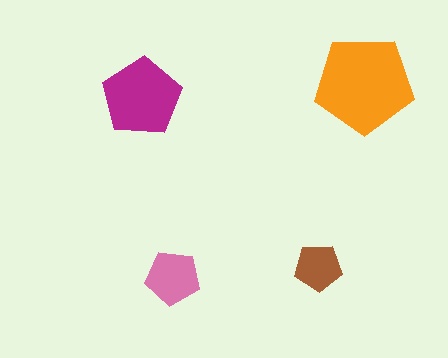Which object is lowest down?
The pink pentagon is bottommost.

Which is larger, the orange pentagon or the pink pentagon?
The orange one.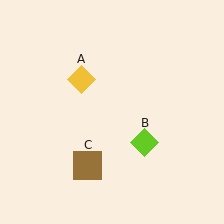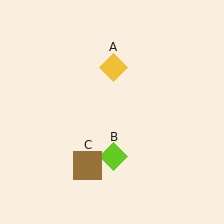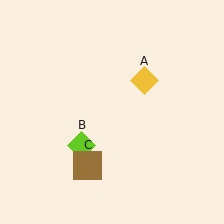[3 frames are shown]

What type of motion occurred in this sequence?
The yellow diamond (object A), lime diamond (object B) rotated clockwise around the center of the scene.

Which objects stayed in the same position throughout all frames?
Brown square (object C) remained stationary.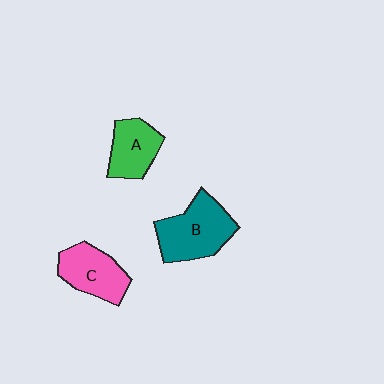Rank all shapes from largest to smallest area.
From largest to smallest: B (teal), C (pink), A (green).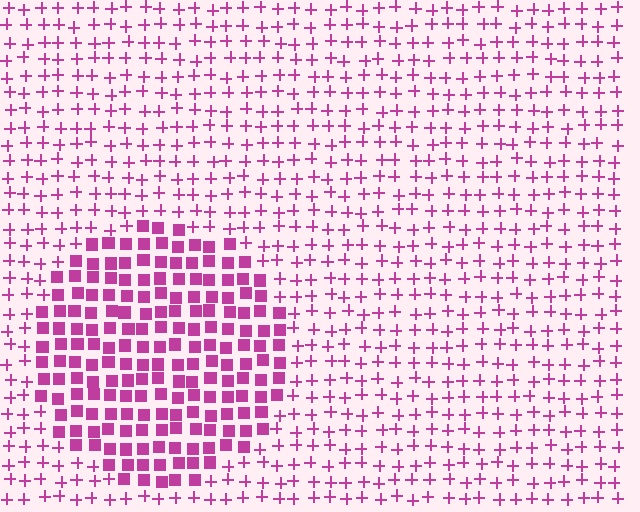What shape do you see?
I see a circle.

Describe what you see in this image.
The image is filled with small magenta elements arranged in a uniform grid. A circle-shaped region contains squares, while the surrounding area contains plus signs. The boundary is defined purely by the change in element shape.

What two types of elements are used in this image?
The image uses squares inside the circle region and plus signs outside it.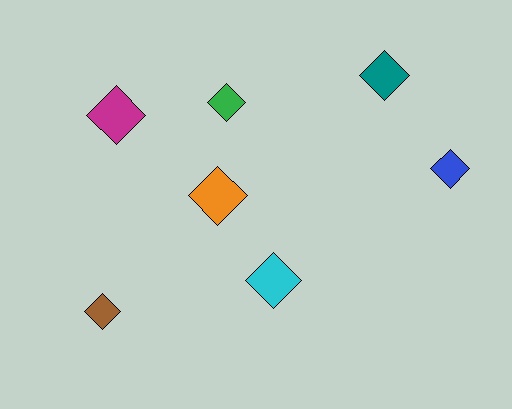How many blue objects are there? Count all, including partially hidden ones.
There is 1 blue object.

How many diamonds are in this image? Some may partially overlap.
There are 7 diamonds.